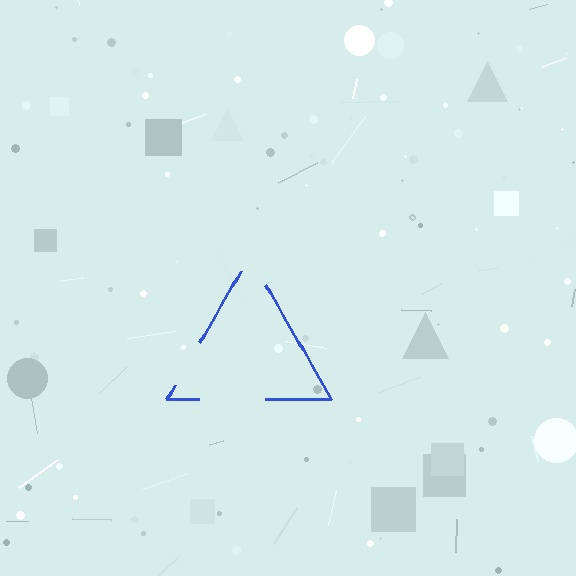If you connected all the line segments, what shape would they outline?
They would outline a triangle.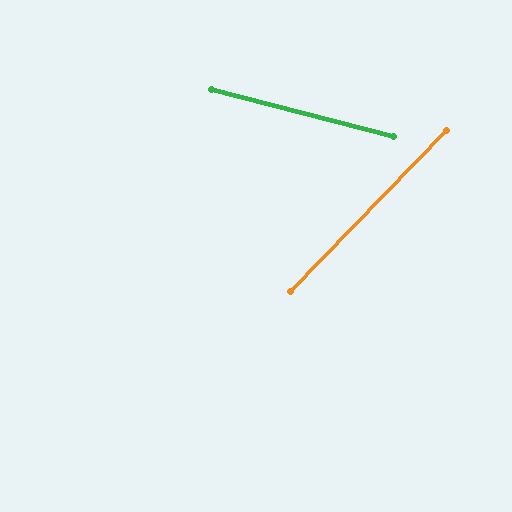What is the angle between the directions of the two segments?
Approximately 61 degrees.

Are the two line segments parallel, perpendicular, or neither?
Neither parallel nor perpendicular — they differ by about 61°.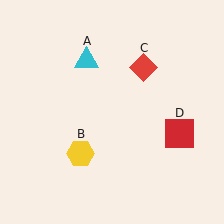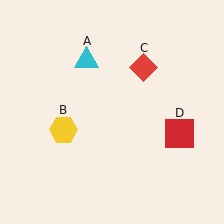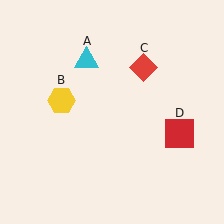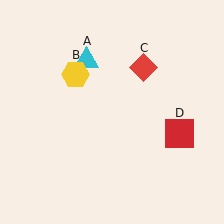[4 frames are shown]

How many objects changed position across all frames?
1 object changed position: yellow hexagon (object B).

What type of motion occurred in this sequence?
The yellow hexagon (object B) rotated clockwise around the center of the scene.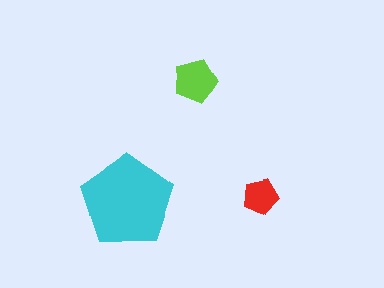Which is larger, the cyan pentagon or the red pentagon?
The cyan one.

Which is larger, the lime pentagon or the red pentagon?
The lime one.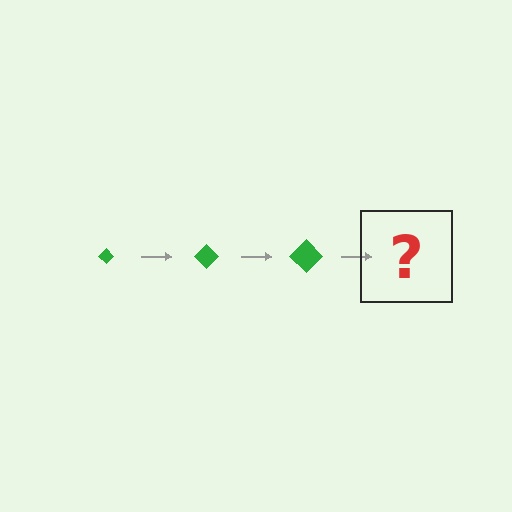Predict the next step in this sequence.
The next step is a green diamond, larger than the previous one.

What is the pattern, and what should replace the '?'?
The pattern is that the diamond gets progressively larger each step. The '?' should be a green diamond, larger than the previous one.